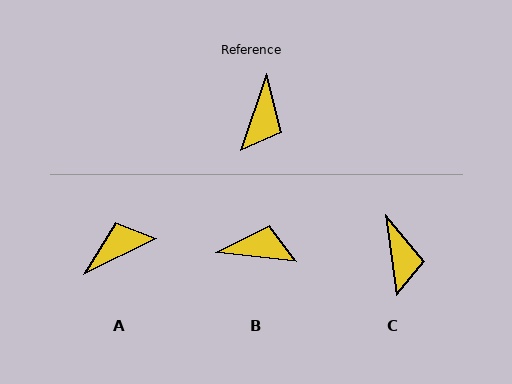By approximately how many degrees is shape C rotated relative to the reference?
Approximately 26 degrees counter-clockwise.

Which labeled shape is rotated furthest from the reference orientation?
A, about 135 degrees away.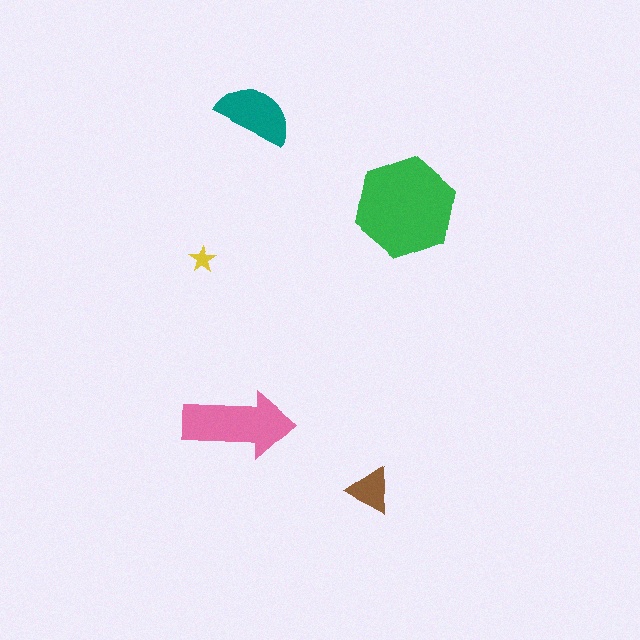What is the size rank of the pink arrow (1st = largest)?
2nd.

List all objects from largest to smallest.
The green hexagon, the pink arrow, the teal semicircle, the brown triangle, the yellow star.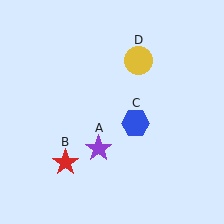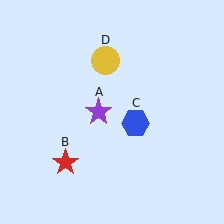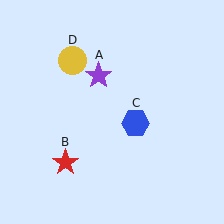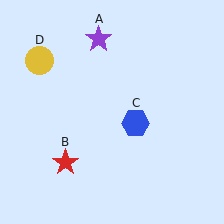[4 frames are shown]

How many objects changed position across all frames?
2 objects changed position: purple star (object A), yellow circle (object D).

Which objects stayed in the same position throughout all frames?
Red star (object B) and blue hexagon (object C) remained stationary.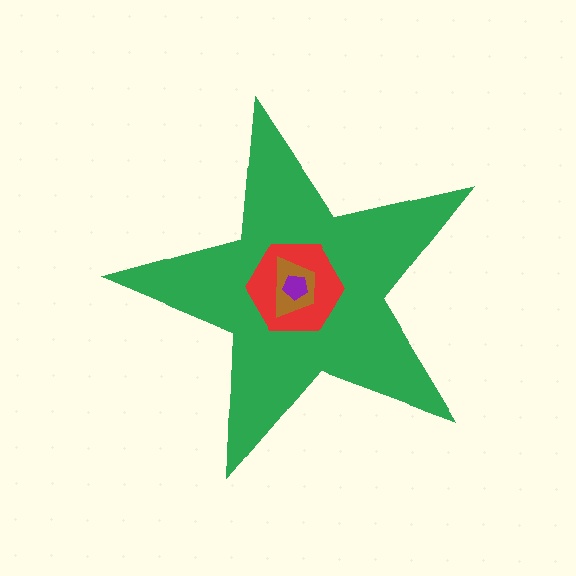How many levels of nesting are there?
4.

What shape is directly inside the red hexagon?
The brown trapezoid.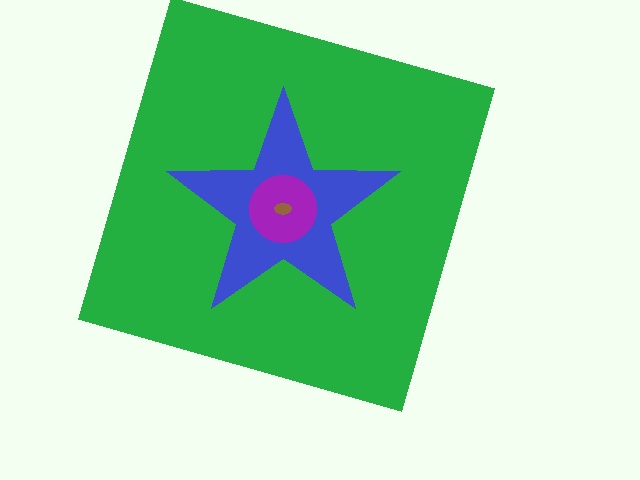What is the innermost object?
The brown ellipse.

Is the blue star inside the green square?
Yes.